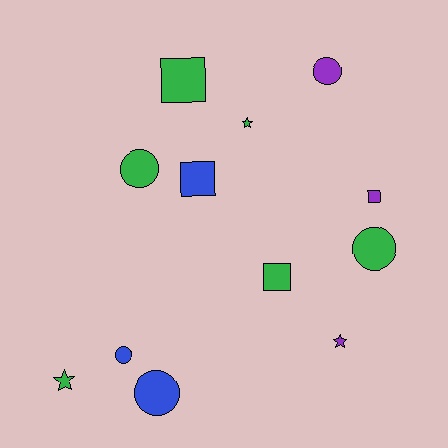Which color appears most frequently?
Green, with 6 objects.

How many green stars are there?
There are 2 green stars.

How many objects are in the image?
There are 12 objects.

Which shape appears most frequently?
Circle, with 5 objects.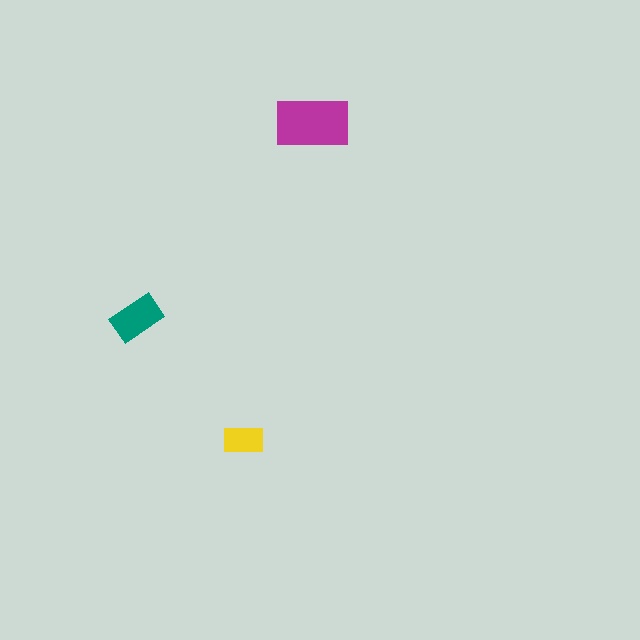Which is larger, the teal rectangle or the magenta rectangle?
The magenta one.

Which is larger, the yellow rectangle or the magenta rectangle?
The magenta one.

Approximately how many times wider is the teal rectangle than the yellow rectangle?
About 1.5 times wider.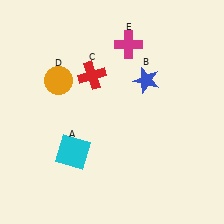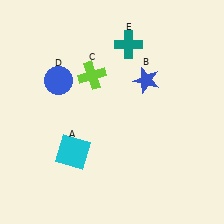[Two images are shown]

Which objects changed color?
C changed from red to lime. D changed from orange to blue. E changed from magenta to teal.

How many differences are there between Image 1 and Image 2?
There are 3 differences between the two images.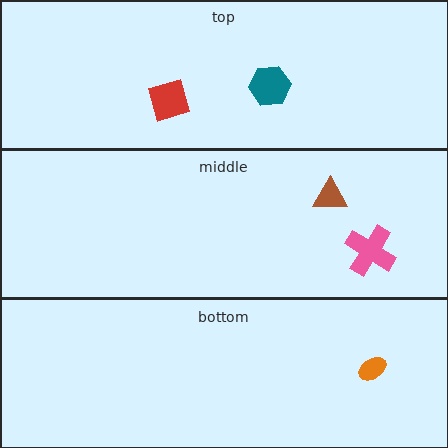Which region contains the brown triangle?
The middle region.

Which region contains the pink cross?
The middle region.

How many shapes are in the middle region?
2.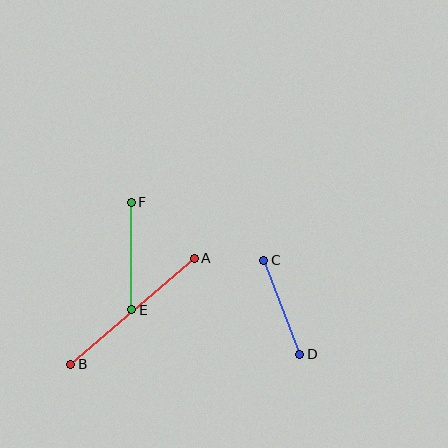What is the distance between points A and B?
The distance is approximately 163 pixels.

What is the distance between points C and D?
The distance is approximately 100 pixels.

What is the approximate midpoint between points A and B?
The midpoint is at approximately (133, 311) pixels.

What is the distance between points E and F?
The distance is approximately 107 pixels.